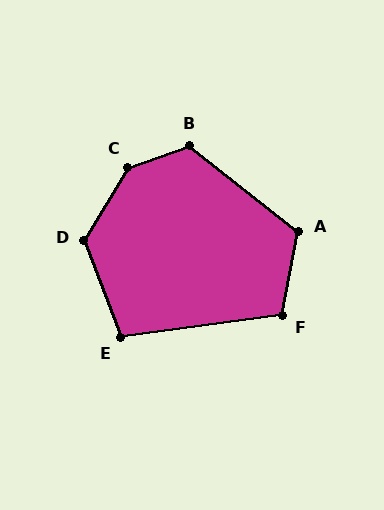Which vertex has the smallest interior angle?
E, at approximately 103 degrees.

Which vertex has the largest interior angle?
C, at approximately 139 degrees.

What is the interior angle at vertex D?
Approximately 129 degrees (obtuse).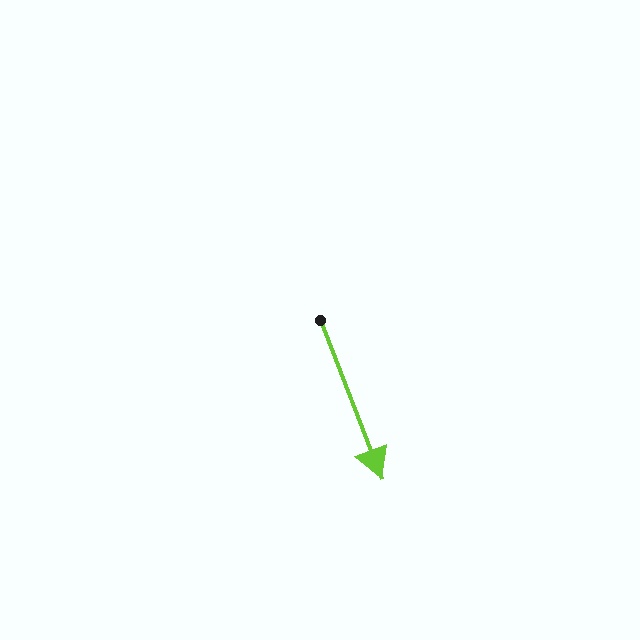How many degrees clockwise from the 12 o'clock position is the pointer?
Approximately 159 degrees.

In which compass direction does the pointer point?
South.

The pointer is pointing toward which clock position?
Roughly 5 o'clock.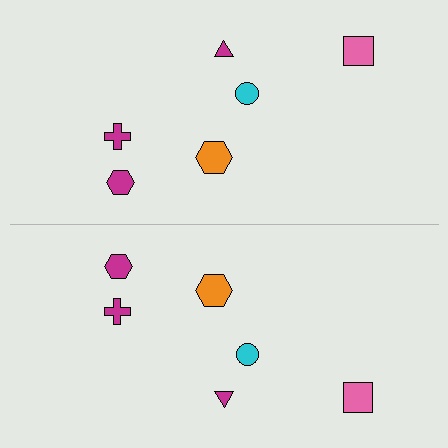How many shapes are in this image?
There are 12 shapes in this image.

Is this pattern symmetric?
Yes, this pattern has bilateral (reflection) symmetry.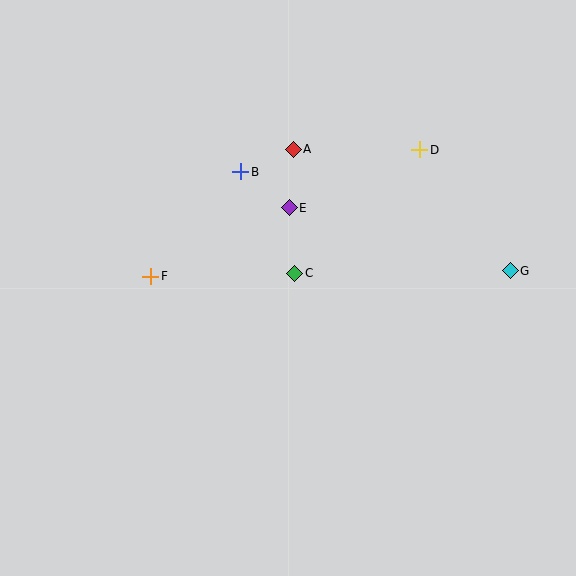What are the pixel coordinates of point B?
Point B is at (241, 172).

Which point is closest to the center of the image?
Point C at (295, 273) is closest to the center.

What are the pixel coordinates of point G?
Point G is at (510, 271).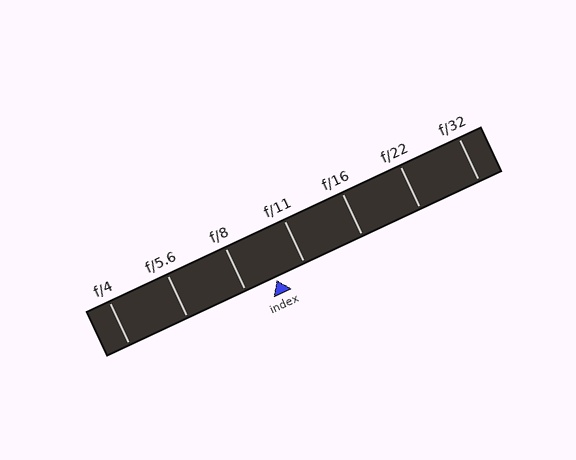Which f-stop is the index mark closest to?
The index mark is closest to f/11.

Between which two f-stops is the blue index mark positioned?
The index mark is between f/8 and f/11.